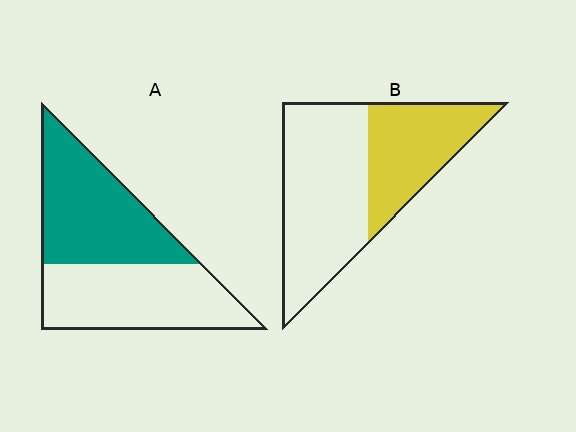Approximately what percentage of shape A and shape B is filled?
A is approximately 50% and B is approximately 40%.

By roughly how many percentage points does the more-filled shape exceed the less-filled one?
By roughly 10 percentage points (A over B).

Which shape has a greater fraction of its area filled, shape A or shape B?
Shape A.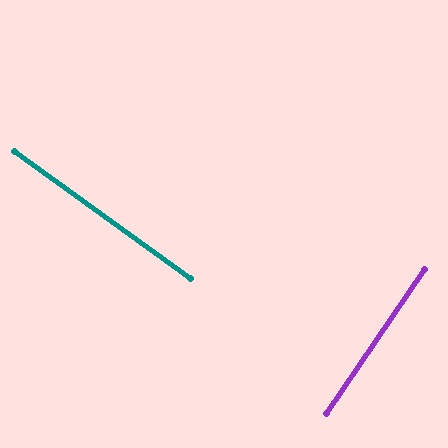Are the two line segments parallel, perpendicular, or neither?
Perpendicular — they meet at approximately 88°.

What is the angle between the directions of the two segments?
Approximately 88 degrees.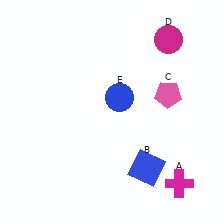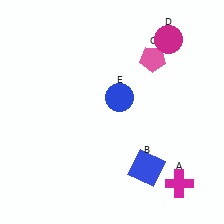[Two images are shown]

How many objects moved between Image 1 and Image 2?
1 object moved between the two images.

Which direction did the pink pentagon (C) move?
The pink pentagon (C) moved up.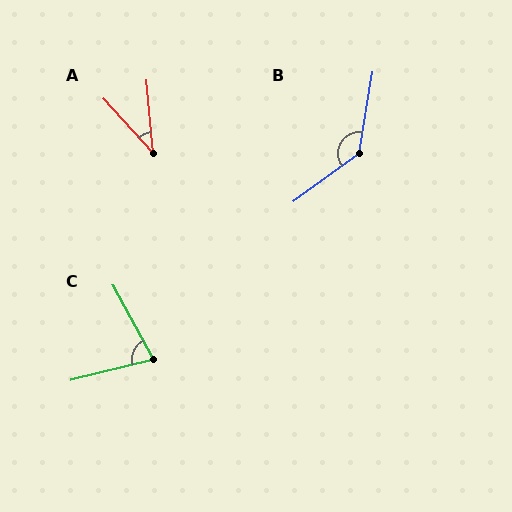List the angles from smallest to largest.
A (37°), C (75°), B (135°).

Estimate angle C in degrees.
Approximately 75 degrees.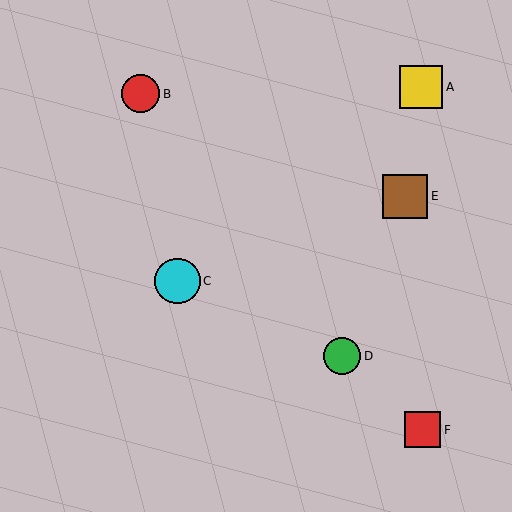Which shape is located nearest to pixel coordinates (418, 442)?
The red square (labeled F) at (423, 430) is nearest to that location.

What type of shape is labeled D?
Shape D is a green circle.